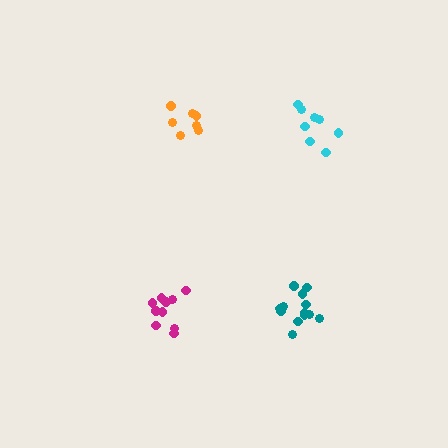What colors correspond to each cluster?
The clusters are colored: cyan, orange, magenta, teal.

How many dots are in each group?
Group 1: 8 dots, Group 2: 7 dots, Group 3: 10 dots, Group 4: 13 dots (38 total).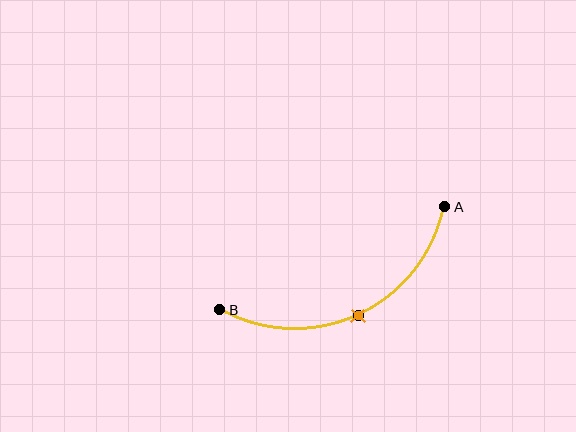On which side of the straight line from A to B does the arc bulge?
The arc bulges below the straight line connecting A and B.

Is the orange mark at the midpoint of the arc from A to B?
Yes. The orange mark lies on the arc at equal arc-length from both A and B — it is the arc midpoint.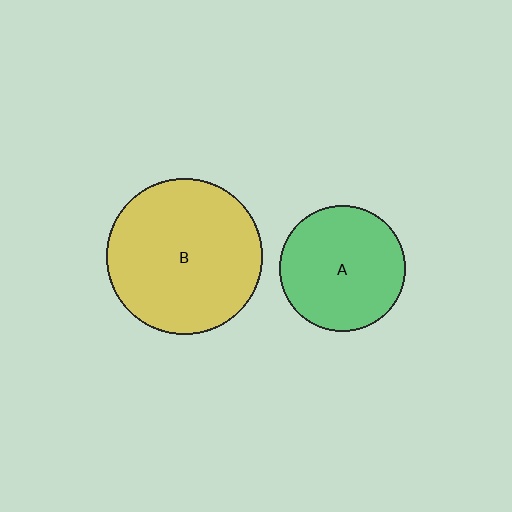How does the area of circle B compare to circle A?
Approximately 1.5 times.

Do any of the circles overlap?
No, none of the circles overlap.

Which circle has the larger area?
Circle B (yellow).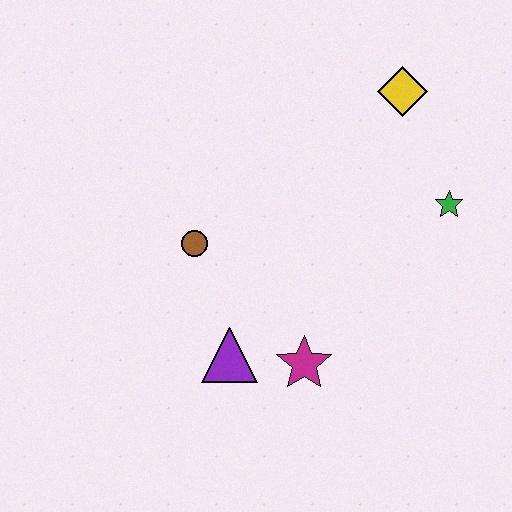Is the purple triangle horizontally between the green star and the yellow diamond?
No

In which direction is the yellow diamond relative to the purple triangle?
The yellow diamond is above the purple triangle.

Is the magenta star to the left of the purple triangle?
No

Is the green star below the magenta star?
No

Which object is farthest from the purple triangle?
The yellow diamond is farthest from the purple triangle.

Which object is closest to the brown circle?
The purple triangle is closest to the brown circle.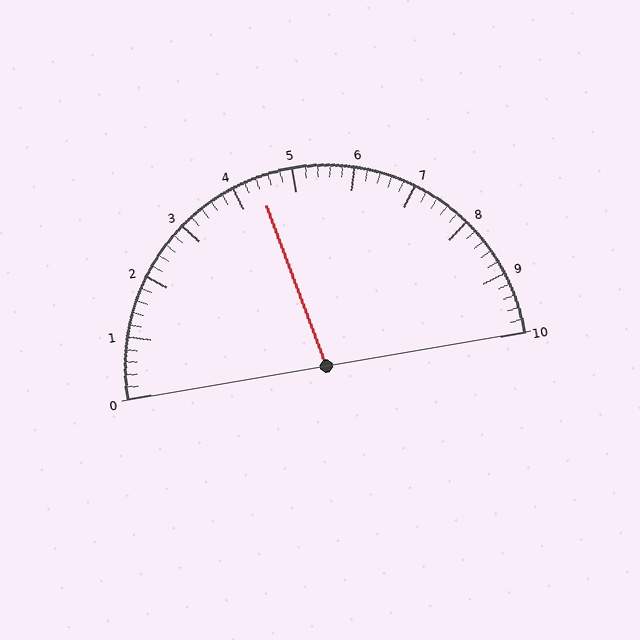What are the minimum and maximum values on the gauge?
The gauge ranges from 0 to 10.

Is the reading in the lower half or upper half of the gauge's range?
The reading is in the lower half of the range (0 to 10).